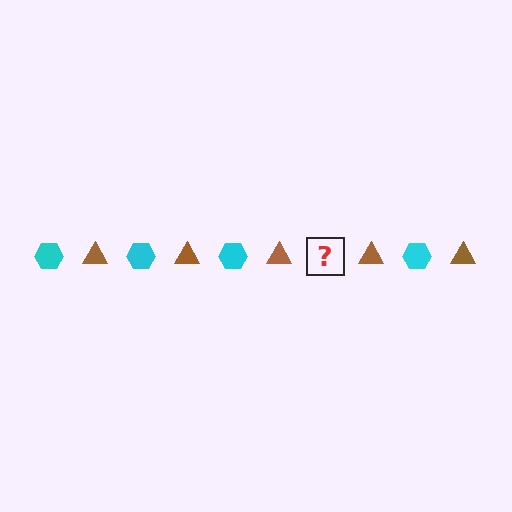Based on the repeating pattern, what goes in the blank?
The blank should be a cyan hexagon.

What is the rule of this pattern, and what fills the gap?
The rule is that the pattern alternates between cyan hexagon and brown triangle. The gap should be filled with a cyan hexagon.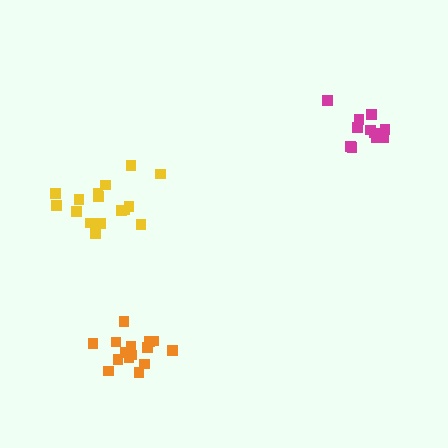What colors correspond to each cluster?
The clusters are colored: yellow, orange, magenta.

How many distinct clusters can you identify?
There are 3 distinct clusters.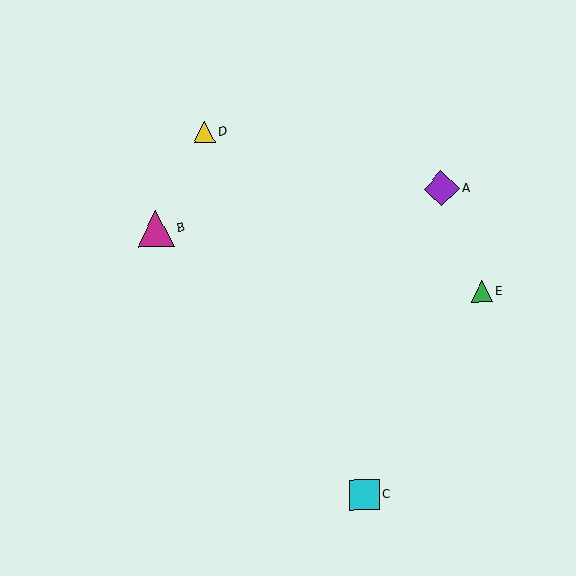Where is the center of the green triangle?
The center of the green triangle is at (482, 291).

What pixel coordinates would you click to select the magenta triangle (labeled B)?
Click at (156, 228) to select the magenta triangle B.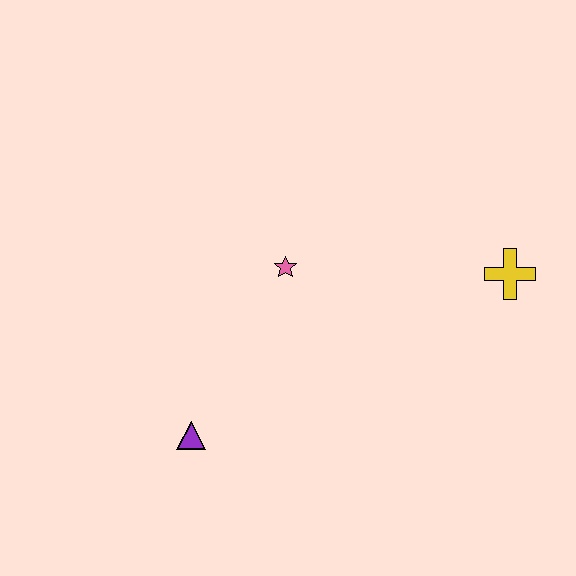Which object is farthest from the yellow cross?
The purple triangle is farthest from the yellow cross.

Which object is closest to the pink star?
The purple triangle is closest to the pink star.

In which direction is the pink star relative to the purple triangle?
The pink star is above the purple triangle.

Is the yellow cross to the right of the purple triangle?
Yes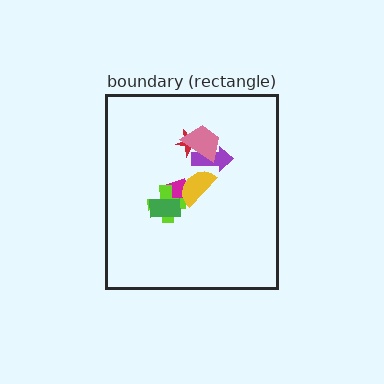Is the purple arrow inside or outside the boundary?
Inside.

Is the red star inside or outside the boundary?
Inside.